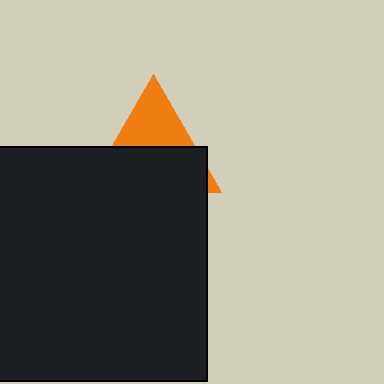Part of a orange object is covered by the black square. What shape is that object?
It is a triangle.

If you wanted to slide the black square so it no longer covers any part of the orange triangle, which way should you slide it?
Slide it down — that is the most direct way to separate the two shapes.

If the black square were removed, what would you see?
You would see the complete orange triangle.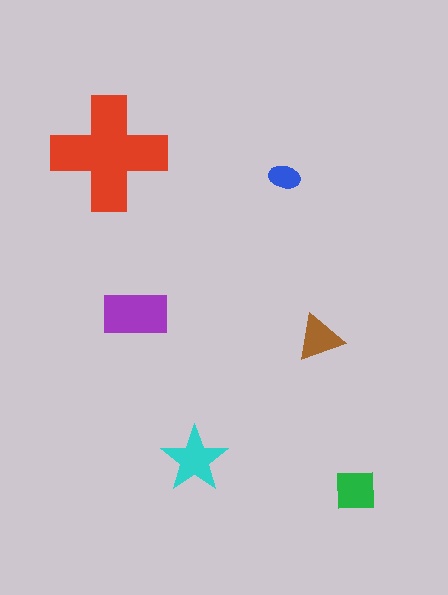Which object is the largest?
The red cross.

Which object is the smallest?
The blue ellipse.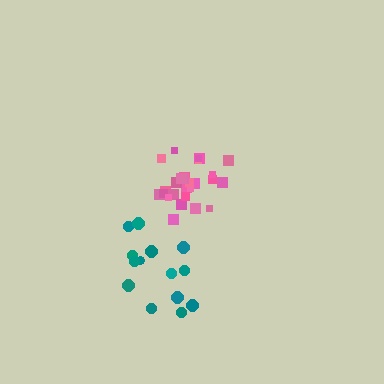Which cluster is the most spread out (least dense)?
Teal.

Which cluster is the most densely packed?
Pink.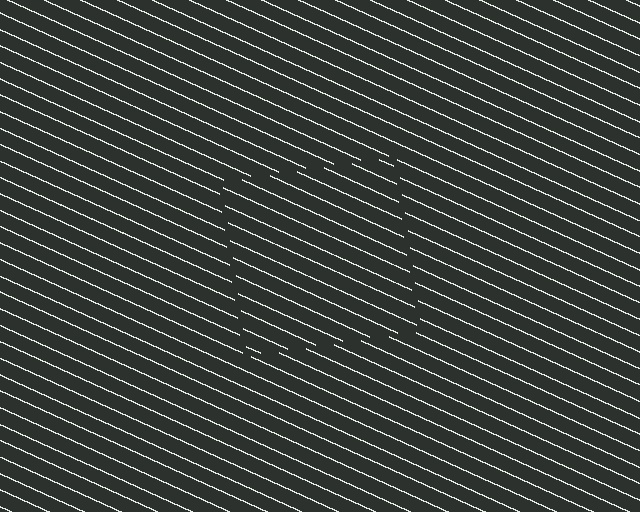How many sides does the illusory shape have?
4 sides — the line-ends trace a square.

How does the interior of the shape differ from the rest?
The interior of the shape contains the same grating, shifted by half a period — the contour is defined by the phase discontinuity where line-ends from the inner and outer gratings abut.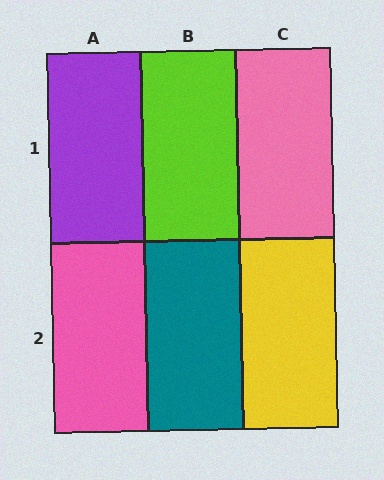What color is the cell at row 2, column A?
Pink.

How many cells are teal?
1 cell is teal.